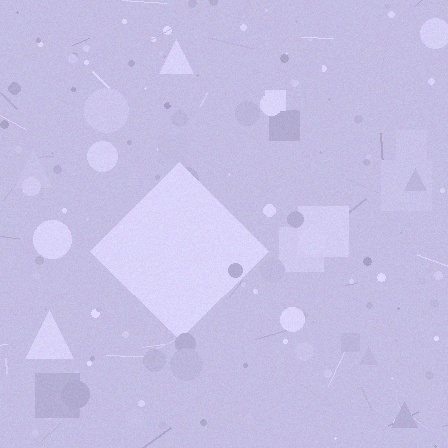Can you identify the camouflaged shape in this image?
The camouflaged shape is a diamond.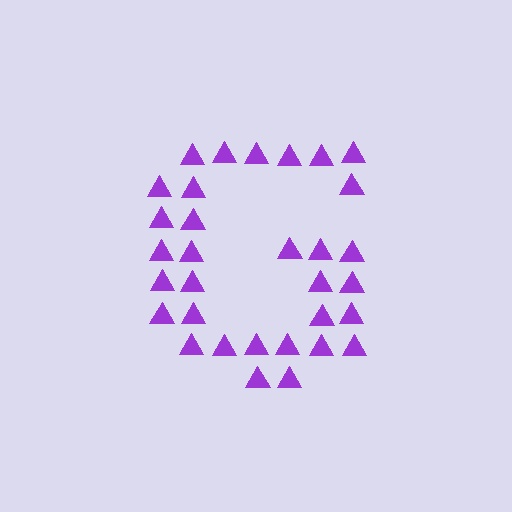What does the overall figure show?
The overall figure shows the letter G.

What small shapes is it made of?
It is made of small triangles.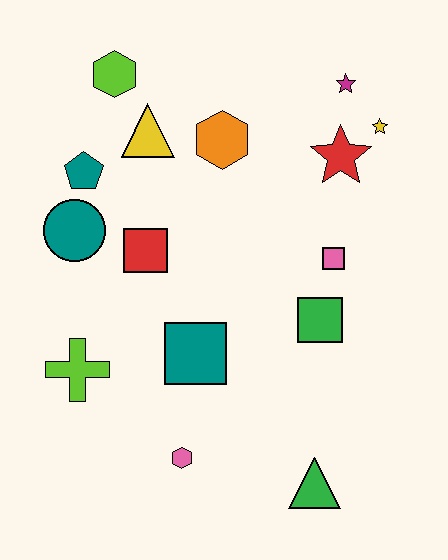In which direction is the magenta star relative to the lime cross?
The magenta star is above the lime cross.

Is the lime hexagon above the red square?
Yes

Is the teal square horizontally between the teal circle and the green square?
Yes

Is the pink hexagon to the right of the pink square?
No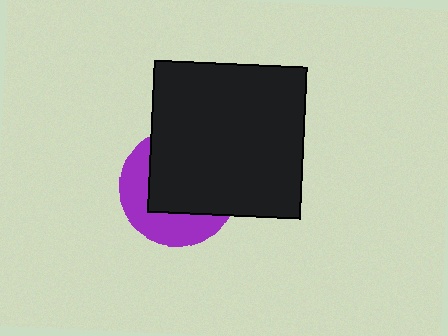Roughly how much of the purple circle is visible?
A small part of it is visible (roughly 40%).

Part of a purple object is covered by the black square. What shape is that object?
It is a circle.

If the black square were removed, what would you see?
You would see the complete purple circle.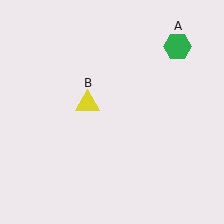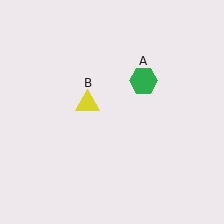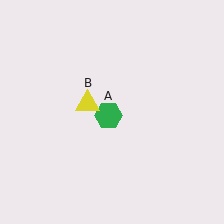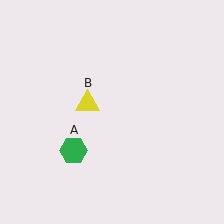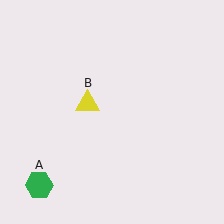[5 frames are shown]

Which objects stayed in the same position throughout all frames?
Yellow triangle (object B) remained stationary.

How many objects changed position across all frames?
1 object changed position: green hexagon (object A).